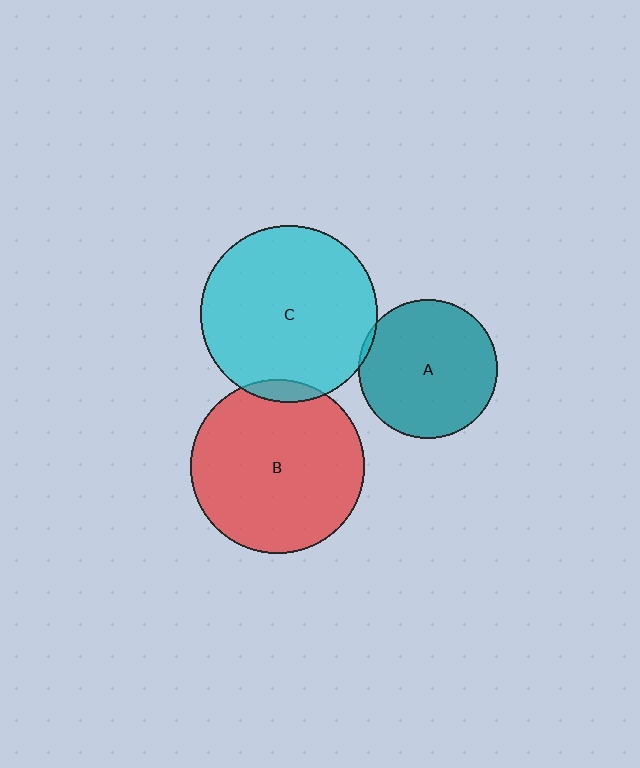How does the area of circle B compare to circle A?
Approximately 1.6 times.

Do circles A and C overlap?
Yes.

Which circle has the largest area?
Circle C (cyan).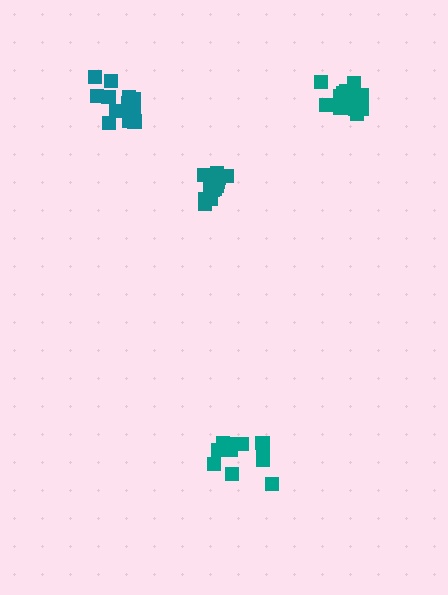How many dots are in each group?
Group 1: 14 dots, Group 2: 16 dots, Group 3: 12 dots, Group 4: 13 dots (55 total).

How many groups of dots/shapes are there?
There are 4 groups.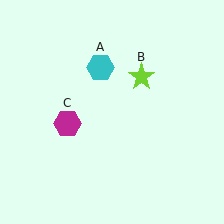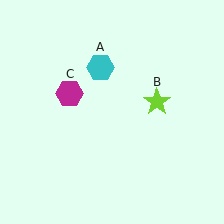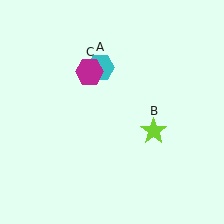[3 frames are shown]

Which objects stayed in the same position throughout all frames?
Cyan hexagon (object A) remained stationary.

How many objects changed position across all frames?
2 objects changed position: lime star (object B), magenta hexagon (object C).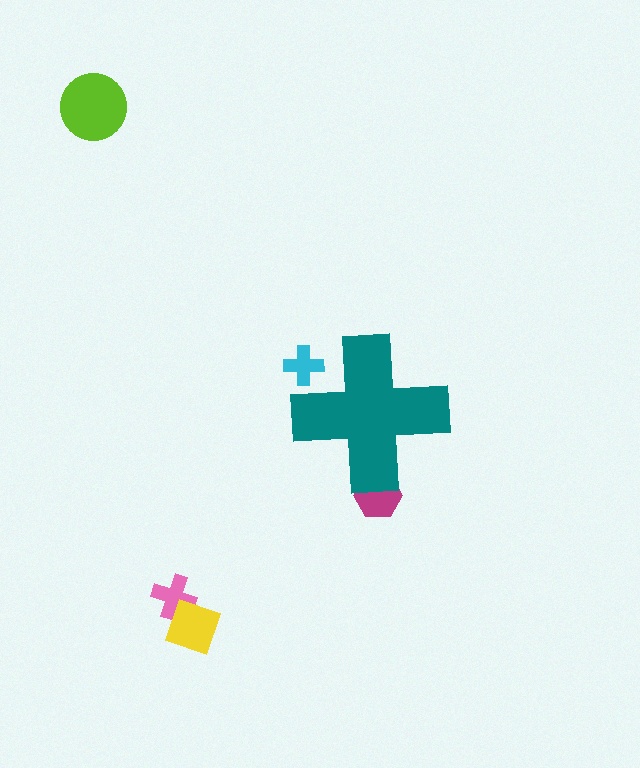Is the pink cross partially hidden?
No, the pink cross is fully visible.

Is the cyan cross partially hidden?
Yes, the cyan cross is partially hidden behind the teal cross.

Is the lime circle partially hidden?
No, the lime circle is fully visible.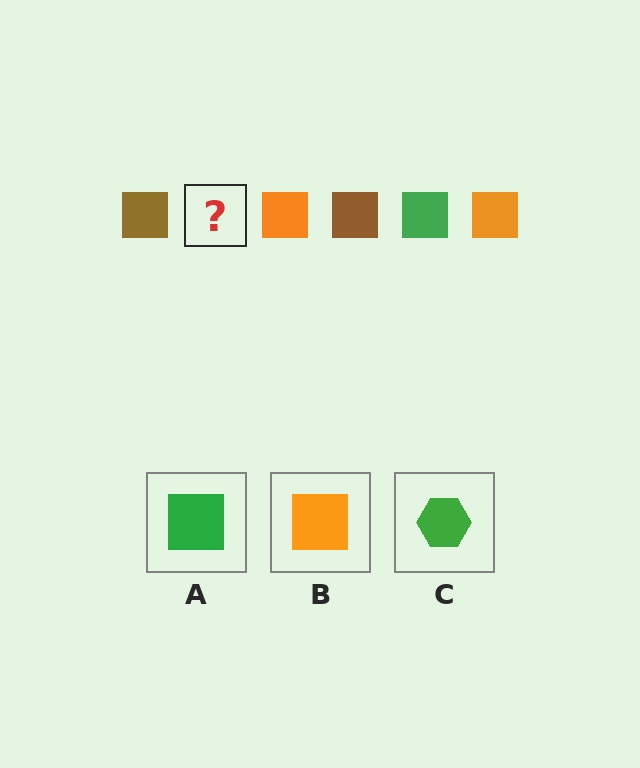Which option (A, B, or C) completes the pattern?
A.